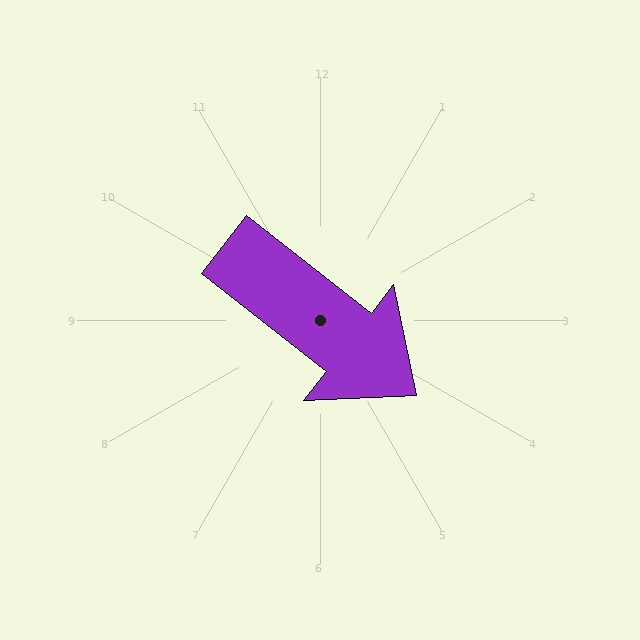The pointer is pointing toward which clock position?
Roughly 4 o'clock.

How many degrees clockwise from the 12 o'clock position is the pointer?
Approximately 128 degrees.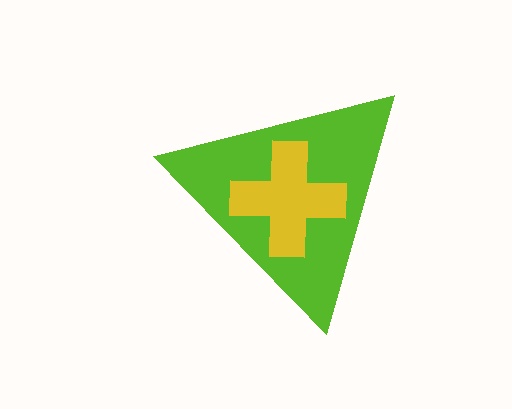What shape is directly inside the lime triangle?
The yellow cross.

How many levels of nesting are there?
2.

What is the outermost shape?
The lime triangle.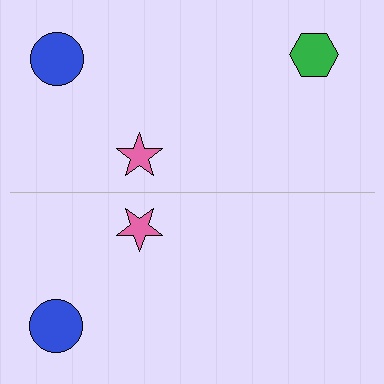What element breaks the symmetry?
A green hexagon is missing from the bottom side.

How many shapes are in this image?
There are 5 shapes in this image.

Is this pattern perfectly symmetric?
No, the pattern is not perfectly symmetric. A green hexagon is missing from the bottom side.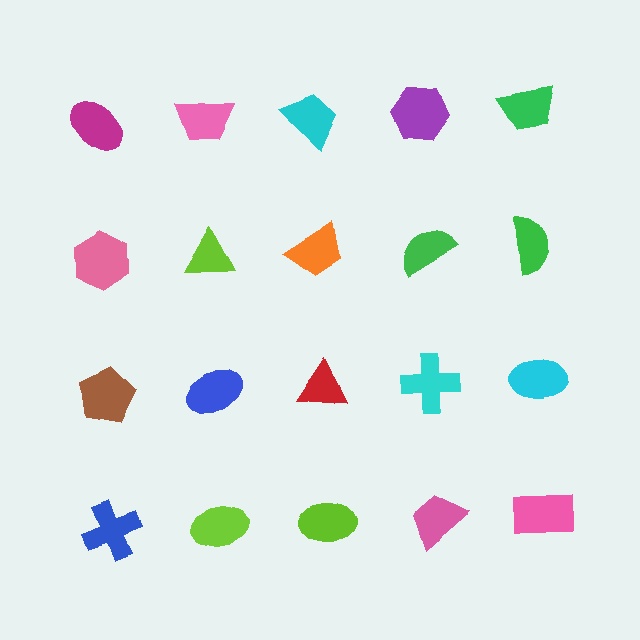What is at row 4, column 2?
A lime ellipse.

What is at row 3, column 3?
A red triangle.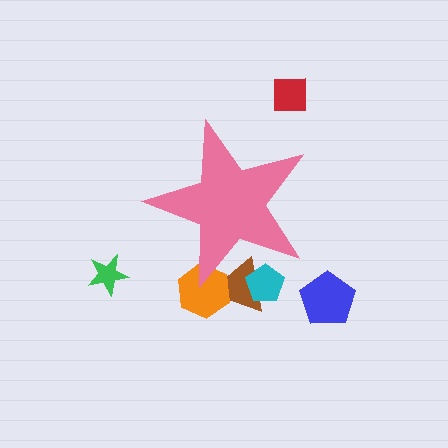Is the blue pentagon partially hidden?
No, the blue pentagon is fully visible.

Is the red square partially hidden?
No, the red square is fully visible.